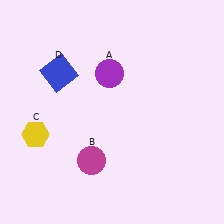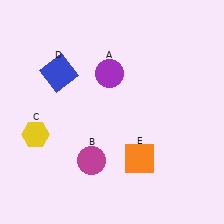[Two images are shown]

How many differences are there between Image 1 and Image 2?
There is 1 difference between the two images.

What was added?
An orange square (E) was added in Image 2.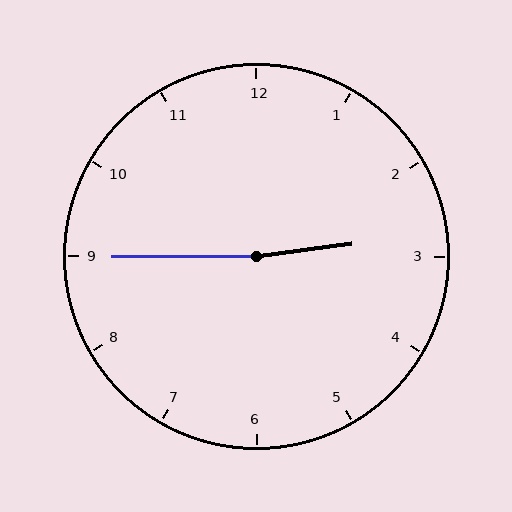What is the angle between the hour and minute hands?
Approximately 172 degrees.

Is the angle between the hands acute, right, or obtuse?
It is obtuse.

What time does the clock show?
2:45.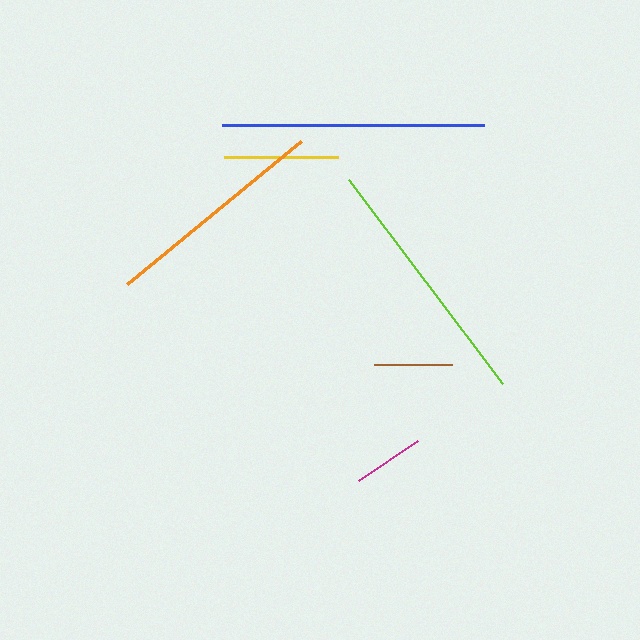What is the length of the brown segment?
The brown segment is approximately 79 pixels long.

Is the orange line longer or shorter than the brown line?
The orange line is longer than the brown line.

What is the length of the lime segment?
The lime segment is approximately 256 pixels long.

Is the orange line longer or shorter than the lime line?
The lime line is longer than the orange line.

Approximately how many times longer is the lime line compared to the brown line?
The lime line is approximately 3.3 times the length of the brown line.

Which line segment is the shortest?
The magenta line is the shortest at approximately 72 pixels.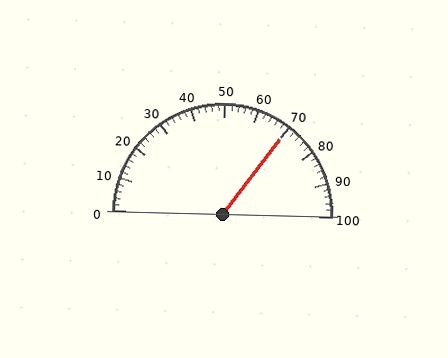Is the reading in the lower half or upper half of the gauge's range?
The reading is in the upper half of the range (0 to 100).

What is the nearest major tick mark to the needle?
The nearest major tick mark is 70.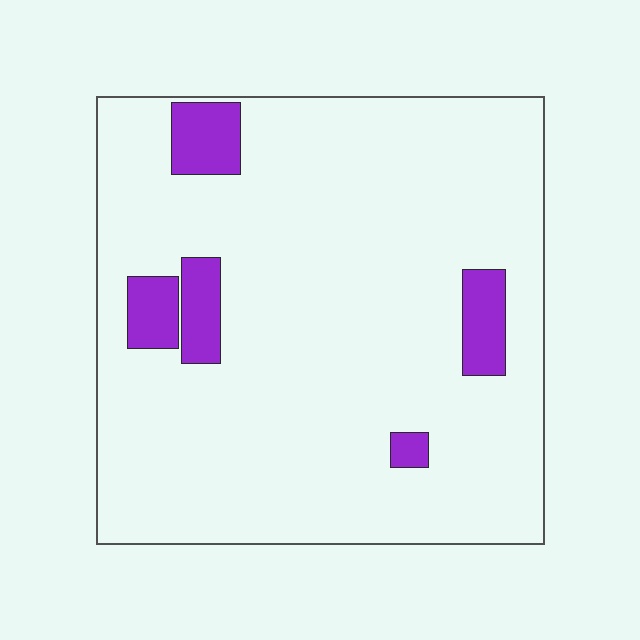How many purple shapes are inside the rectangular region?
5.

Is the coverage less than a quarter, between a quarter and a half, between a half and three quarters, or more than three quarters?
Less than a quarter.